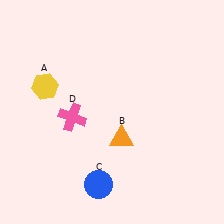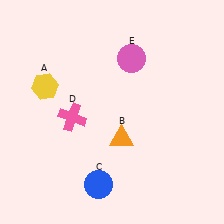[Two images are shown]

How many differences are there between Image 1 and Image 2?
There is 1 difference between the two images.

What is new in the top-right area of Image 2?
A pink circle (E) was added in the top-right area of Image 2.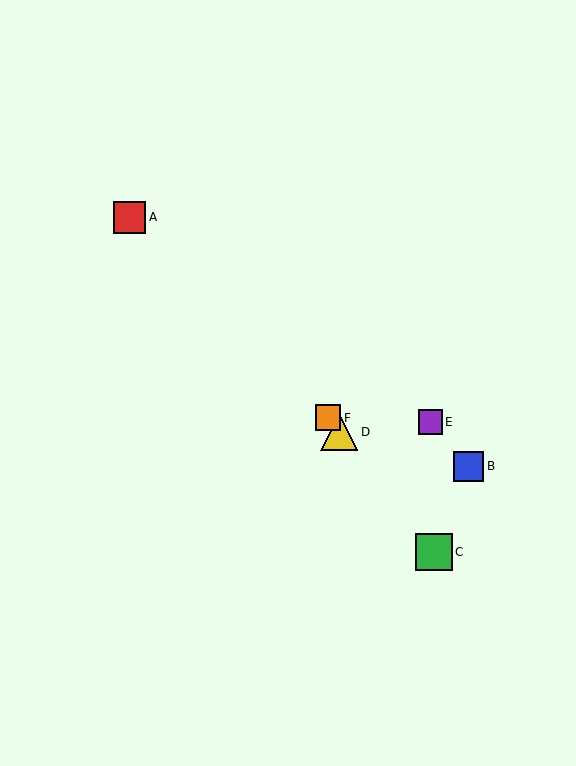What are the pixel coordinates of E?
Object E is at (430, 422).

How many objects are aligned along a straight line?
3 objects (C, D, F) are aligned along a straight line.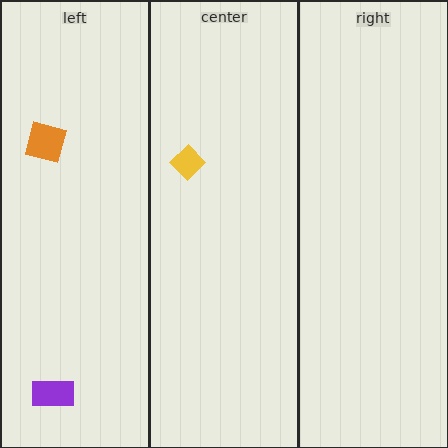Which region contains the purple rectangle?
The left region.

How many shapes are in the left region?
2.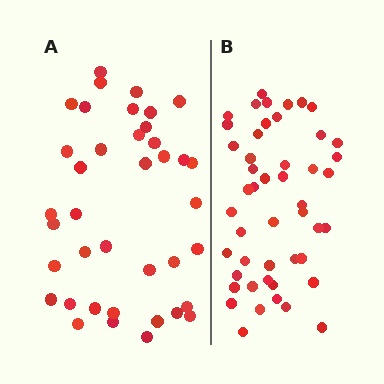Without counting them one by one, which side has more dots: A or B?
Region B (the right region) has more dots.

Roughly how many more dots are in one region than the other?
Region B has roughly 8 or so more dots than region A.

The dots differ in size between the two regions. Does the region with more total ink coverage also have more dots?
No. Region A has more total ink coverage because its dots are larger, but region B actually contains more individual dots. Total area can be misleading — the number of items is what matters here.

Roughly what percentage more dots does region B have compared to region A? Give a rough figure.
About 25% more.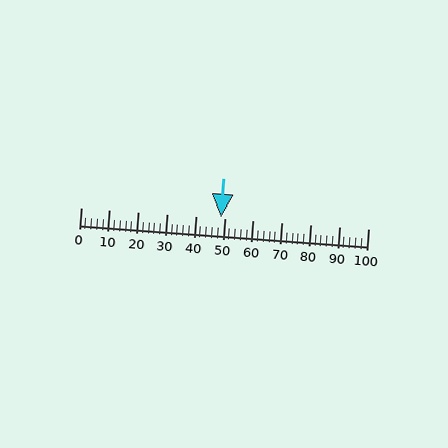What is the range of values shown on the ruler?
The ruler shows values from 0 to 100.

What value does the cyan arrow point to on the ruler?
The cyan arrow points to approximately 49.